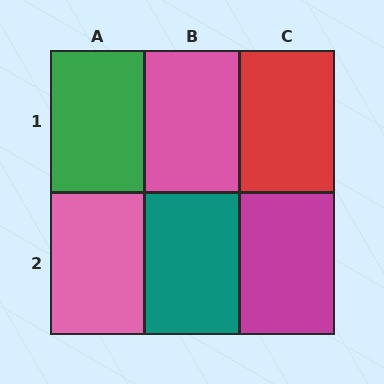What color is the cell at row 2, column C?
Magenta.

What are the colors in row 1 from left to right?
Green, pink, red.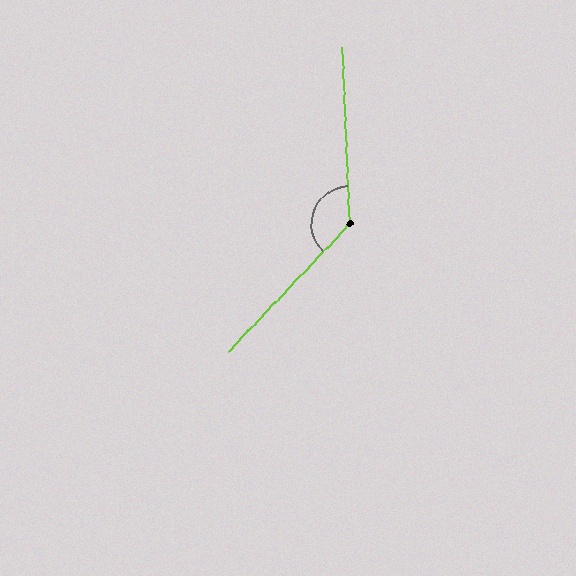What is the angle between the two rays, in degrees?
Approximately 134 degrees.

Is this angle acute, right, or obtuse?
It is obtuse.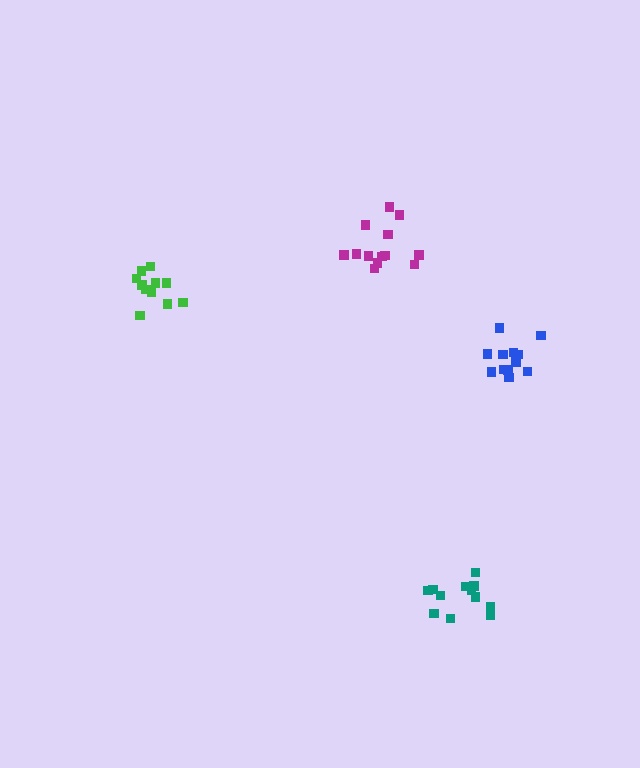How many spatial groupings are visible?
There are 4 spatial groupings.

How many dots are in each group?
Group 1: 11 dots, Group 2: 13 dots, Group 3: 13 dots, Group 4: 12 dots (49 total).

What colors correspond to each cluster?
The clusters are colored: green, magenta, blue, teal.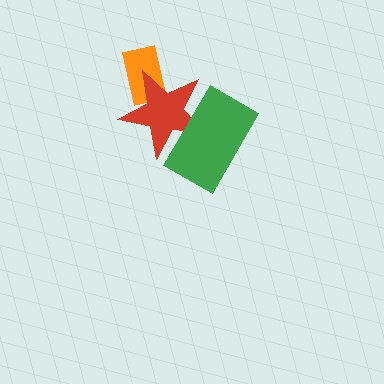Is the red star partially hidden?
Yes, it is partially covered by another shape.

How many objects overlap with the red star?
2 objects overlap with the red star.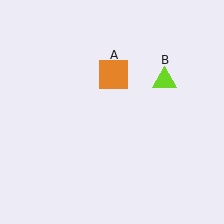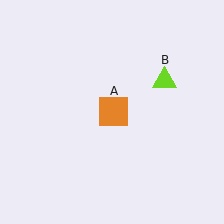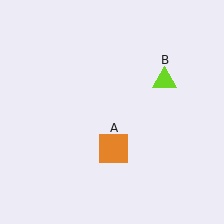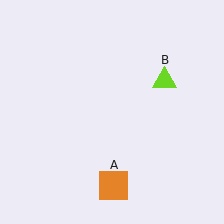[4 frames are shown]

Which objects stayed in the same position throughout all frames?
Lime triangle (object B) remained stationary.